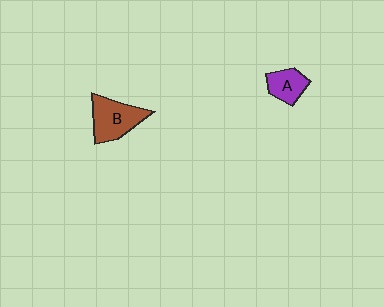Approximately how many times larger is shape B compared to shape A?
Approximately 1.7 times.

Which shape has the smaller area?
Shape A (purple).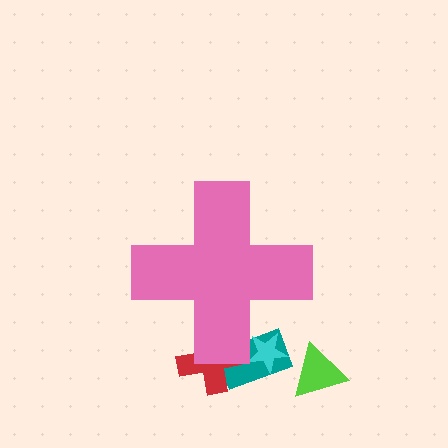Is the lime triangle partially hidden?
No, the lime triangle is fully visible.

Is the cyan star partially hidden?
Yes, the cyan star is partially hidden behind the pink cross.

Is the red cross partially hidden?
Yes, the red cross is partially hidden behind the pink cross.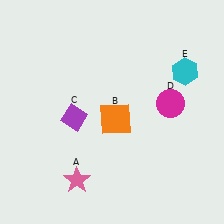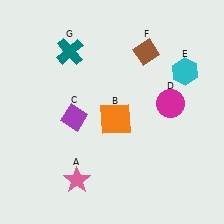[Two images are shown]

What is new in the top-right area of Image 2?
A brown diamond (F) was added in the top-right area of Image 2.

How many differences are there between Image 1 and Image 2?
There are 2 differences between the two images.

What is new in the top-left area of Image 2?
A teal cross (G) was added in the top-left area of Image 2.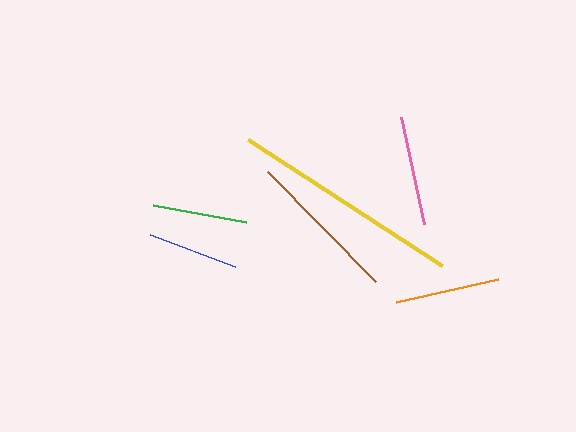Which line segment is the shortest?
The blue line is the shortest at approximately 90 pixels.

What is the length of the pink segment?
The pink segment is approximately 109 pixels long.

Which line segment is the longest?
The yellow line is the longest at approximately 231 pixels.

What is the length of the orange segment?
The orange segment is approximately 105 pixels long.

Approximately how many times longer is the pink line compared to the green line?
The pink line is approximately 1.1 times the length of the green line.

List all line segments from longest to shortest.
From longest to shortest: yellow, brown, pink, orange, green, blue.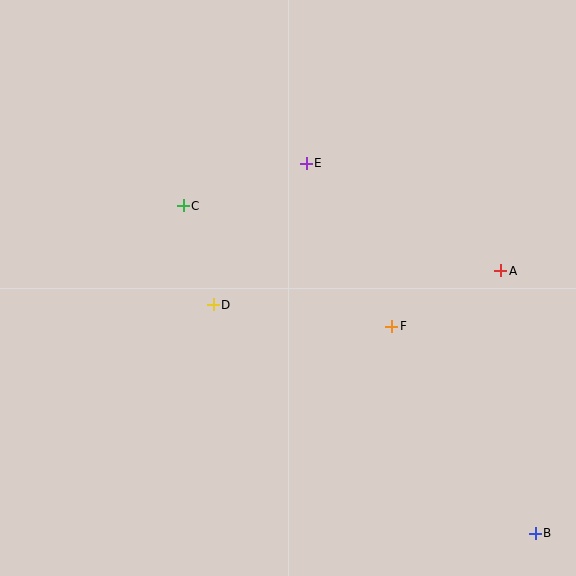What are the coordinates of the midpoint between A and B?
The midpoint between A and B is at (518, 402).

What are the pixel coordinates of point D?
Point D is at (213, 305).